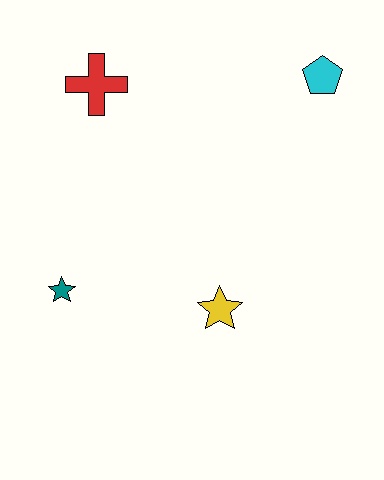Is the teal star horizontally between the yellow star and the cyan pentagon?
No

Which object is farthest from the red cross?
The yellow star is farthest from the red cross.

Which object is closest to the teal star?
The yellow star is closest to the teal star.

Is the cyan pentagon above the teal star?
Yes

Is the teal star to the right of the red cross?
No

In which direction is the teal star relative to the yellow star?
The teal star is to the left of the yellow star.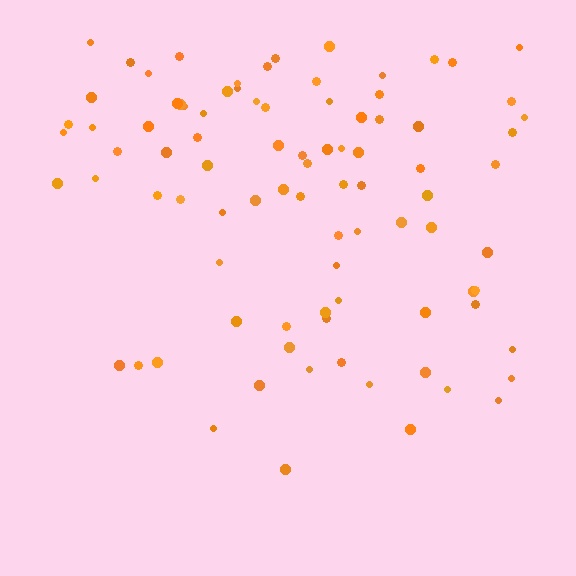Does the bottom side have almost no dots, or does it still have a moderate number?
Still a moderate number, just noticeably fewer than the top.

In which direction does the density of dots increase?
From bottom to top, with the top side densest.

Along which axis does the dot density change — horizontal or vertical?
Vertical.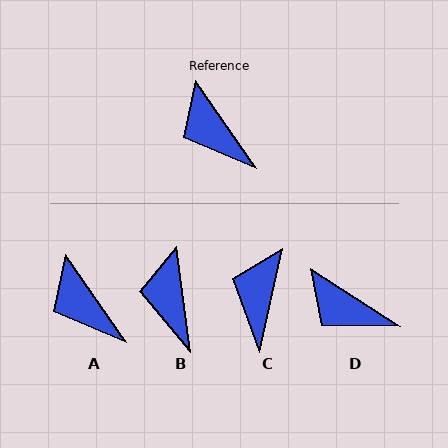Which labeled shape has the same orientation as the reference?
A.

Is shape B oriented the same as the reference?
No, it is off by about 27 degrees.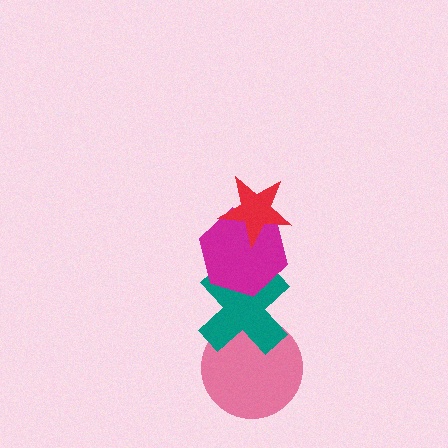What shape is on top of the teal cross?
The magenta hexagon is on top of the teal cross.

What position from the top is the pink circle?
The pink circle is 4th from the top.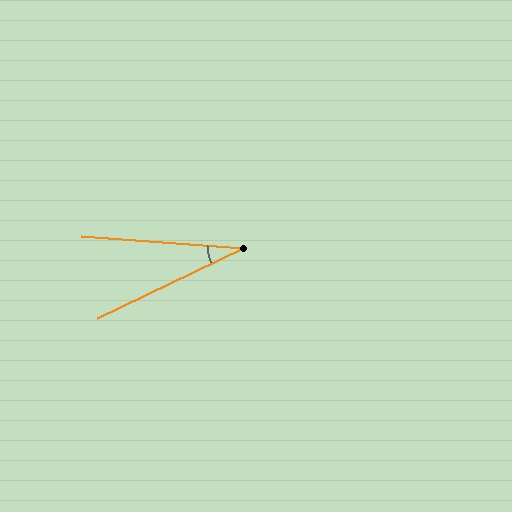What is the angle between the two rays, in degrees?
Approximately 30 degrees.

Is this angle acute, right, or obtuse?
It is acute.